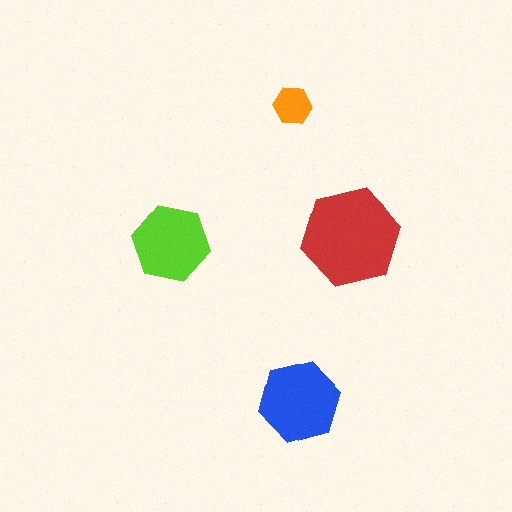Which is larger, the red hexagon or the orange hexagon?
The red one.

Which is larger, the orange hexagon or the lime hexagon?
The lime one.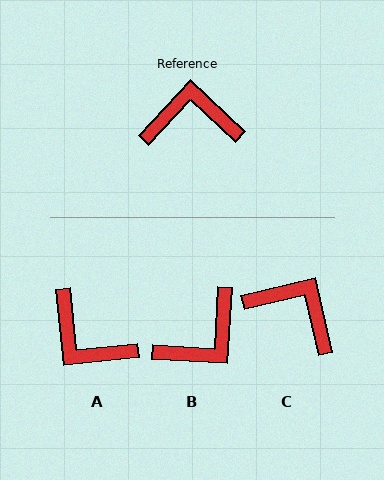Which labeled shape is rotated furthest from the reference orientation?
B, about 140 degrees away.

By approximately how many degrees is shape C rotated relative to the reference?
Approximately 34 degrees clockwise.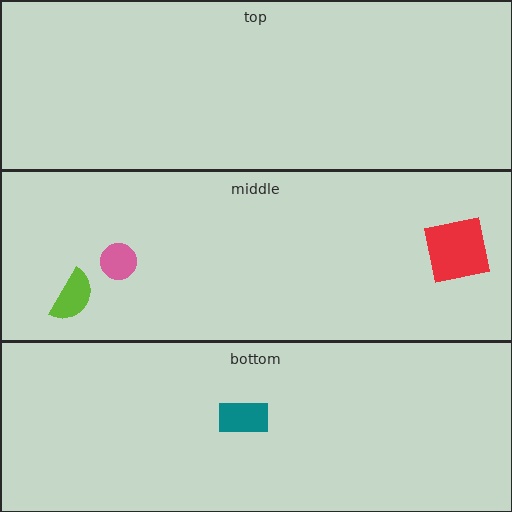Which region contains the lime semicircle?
The middle region.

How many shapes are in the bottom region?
1.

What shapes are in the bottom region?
The teal rectangle.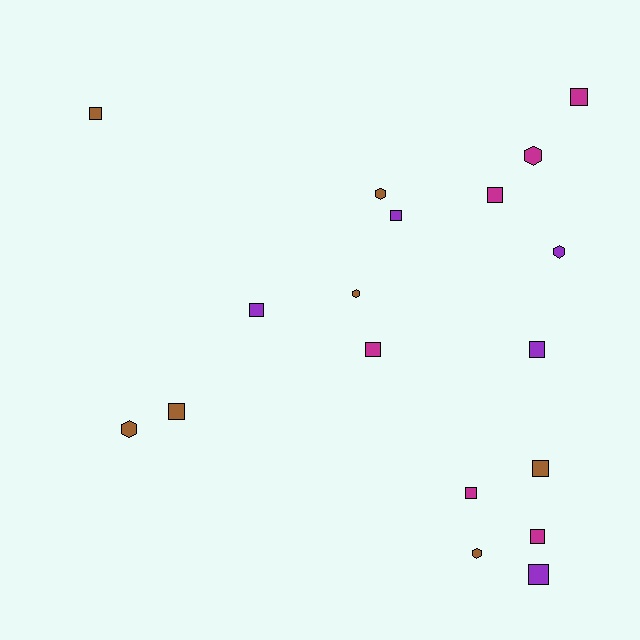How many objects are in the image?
There are 18 objects.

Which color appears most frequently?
Brown, with 7 objects.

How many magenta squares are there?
There are 5 magenta squares.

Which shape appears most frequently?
Square, with 12 objects.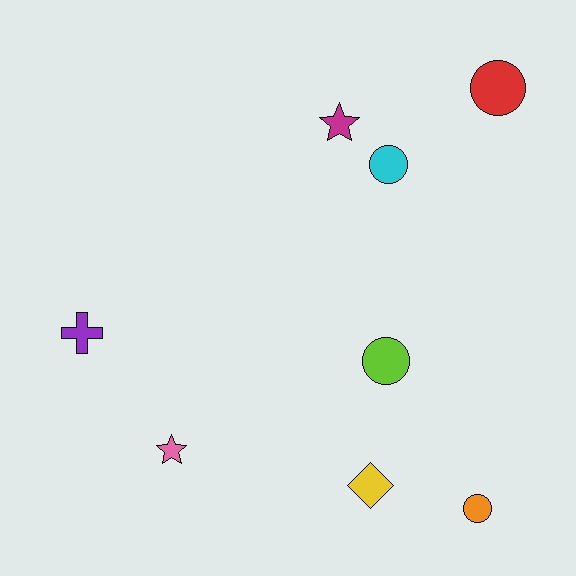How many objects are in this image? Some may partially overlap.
There are 8 objects.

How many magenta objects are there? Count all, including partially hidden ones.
There is 1 magenta object.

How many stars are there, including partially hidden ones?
There are 2 stars.